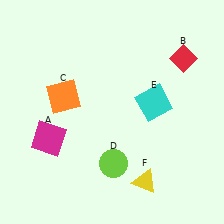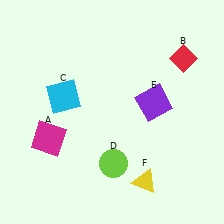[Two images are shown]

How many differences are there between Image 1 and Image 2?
There are 2 differences between the two images.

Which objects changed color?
C changed from orange to cyan. E changed from cyan to purple.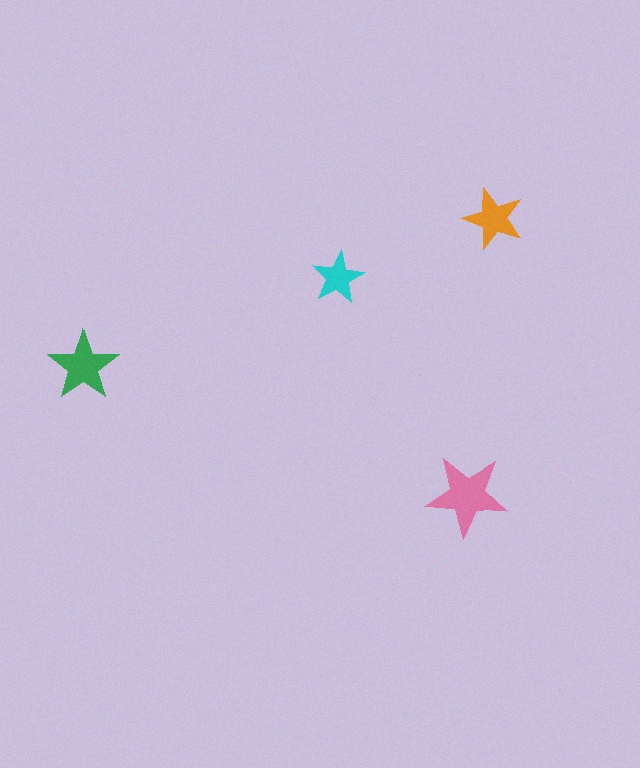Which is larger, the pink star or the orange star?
The pink one.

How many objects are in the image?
There are 4 objects in the image.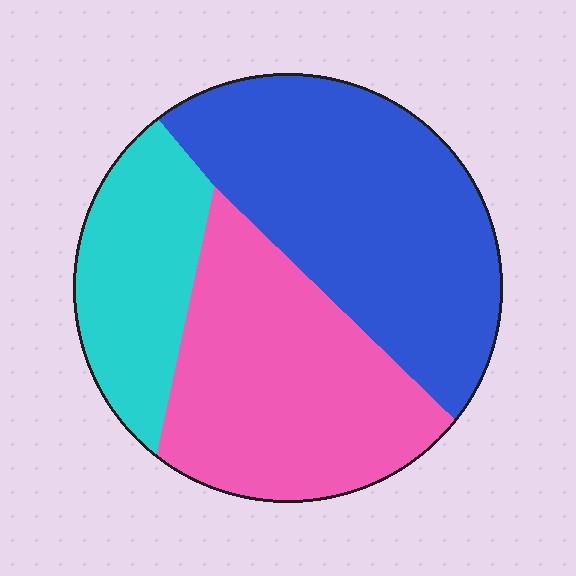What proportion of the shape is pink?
Pink takes up between a quarter and a half of the shape.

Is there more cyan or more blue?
Blue.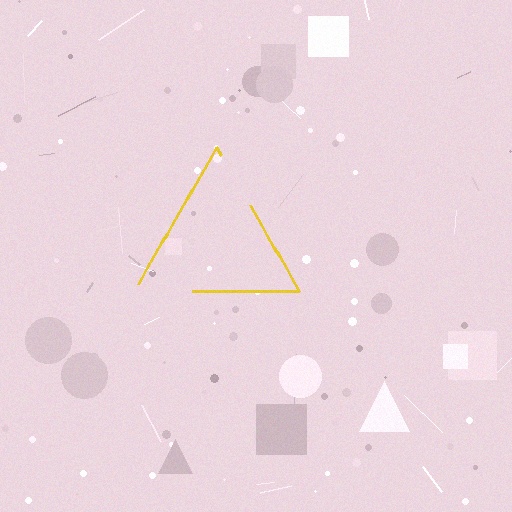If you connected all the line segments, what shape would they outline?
They would outline a triangle.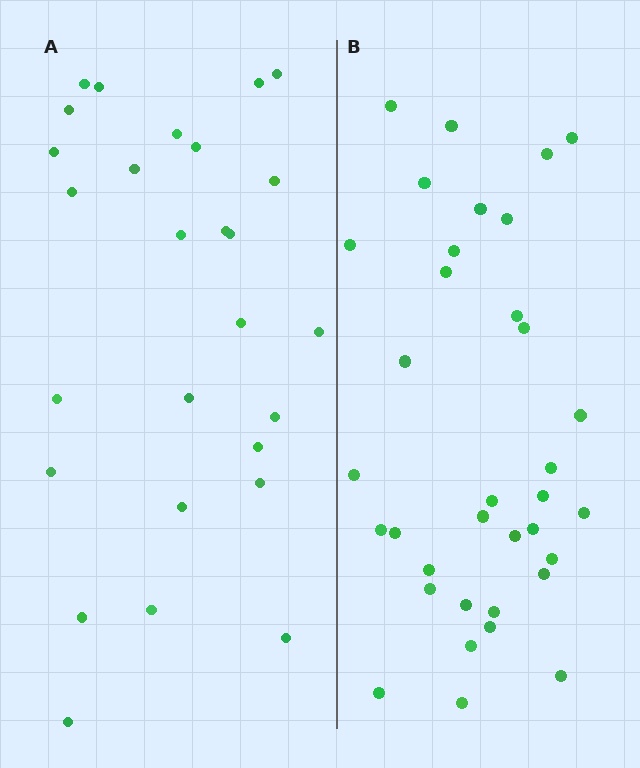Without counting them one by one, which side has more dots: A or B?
Region B (the right region) has more dots.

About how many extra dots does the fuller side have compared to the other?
Region B has roughly 8 or so more dots than region A.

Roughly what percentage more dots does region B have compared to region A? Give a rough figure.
About 30% more.